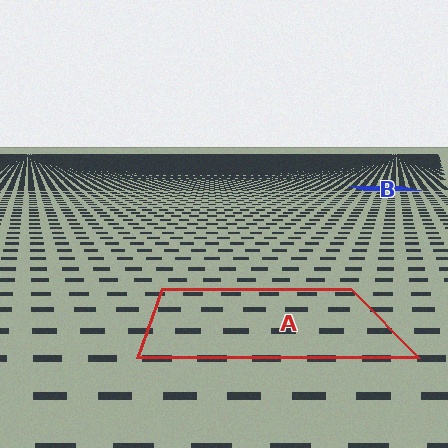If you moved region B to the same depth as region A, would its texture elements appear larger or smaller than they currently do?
They would appear larger. At a closer depth, the same texture elements are projected at a bigger on-screen size.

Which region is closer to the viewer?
Region A is closer. The texture elements there are larger and more spread out.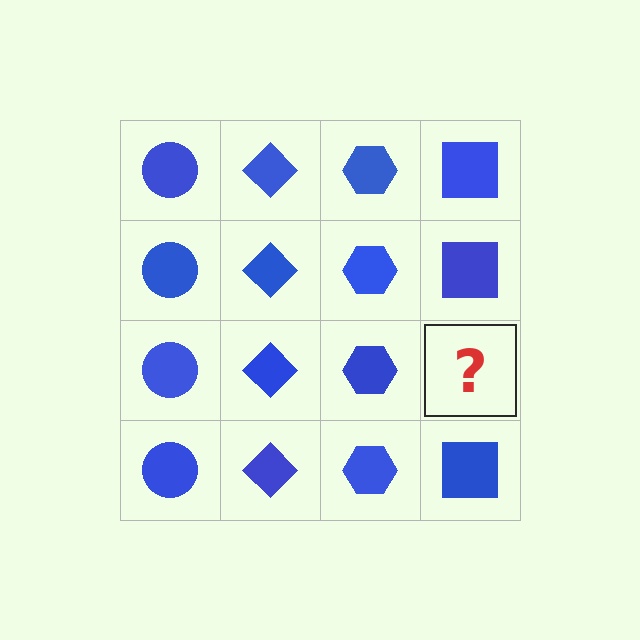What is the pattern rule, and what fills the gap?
The rule is that each column has a consistent shape. The gap should be filled with a blue square.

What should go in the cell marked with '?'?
The missing cell should contain a blue square.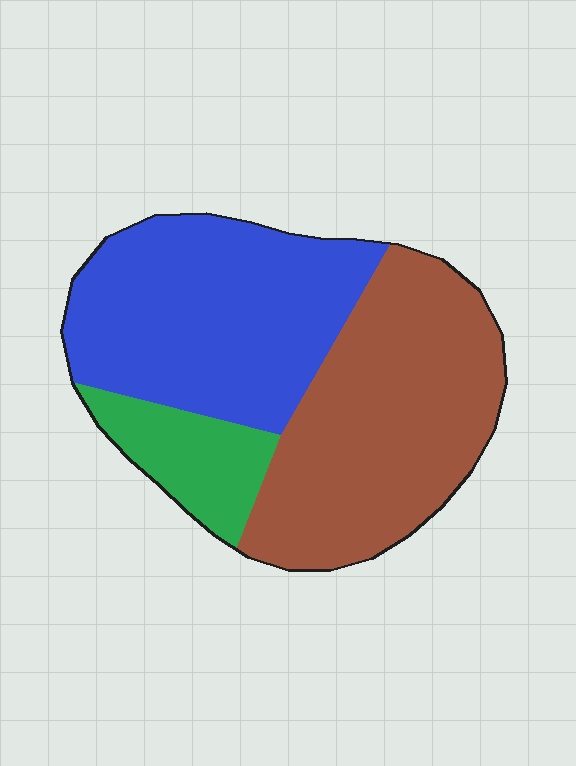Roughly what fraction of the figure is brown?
Brown covers 45% of the figure.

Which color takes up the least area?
Green, at roughly 15%.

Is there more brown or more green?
Brown.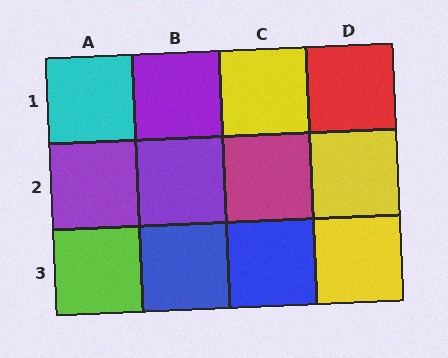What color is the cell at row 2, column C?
Magenta.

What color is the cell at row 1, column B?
Purple.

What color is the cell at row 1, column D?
Red.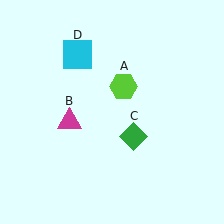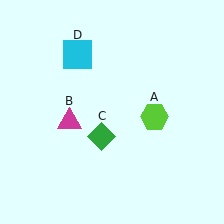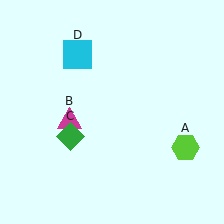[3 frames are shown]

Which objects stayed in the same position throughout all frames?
Magenta triangle (object B) and cyan square (object D) remained stationary.